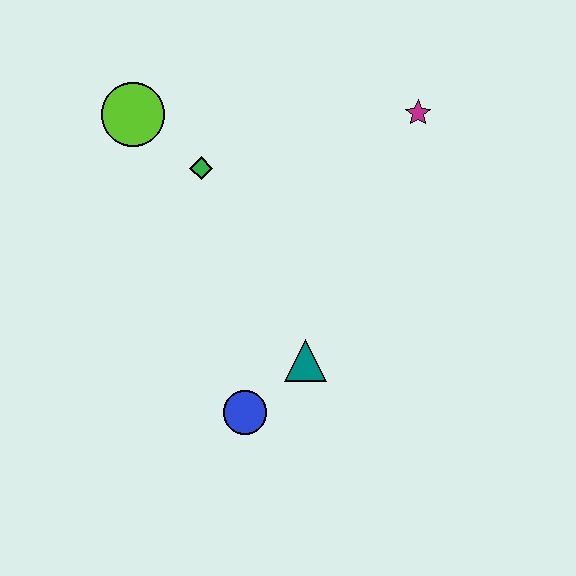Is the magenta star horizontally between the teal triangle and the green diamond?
No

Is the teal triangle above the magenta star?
No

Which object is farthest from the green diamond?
The blue circle is farthest from the green diamond.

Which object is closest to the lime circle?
The green diamond is closest to the lime circle.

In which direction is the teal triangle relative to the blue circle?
The teal triangle is to the right of the blue circle.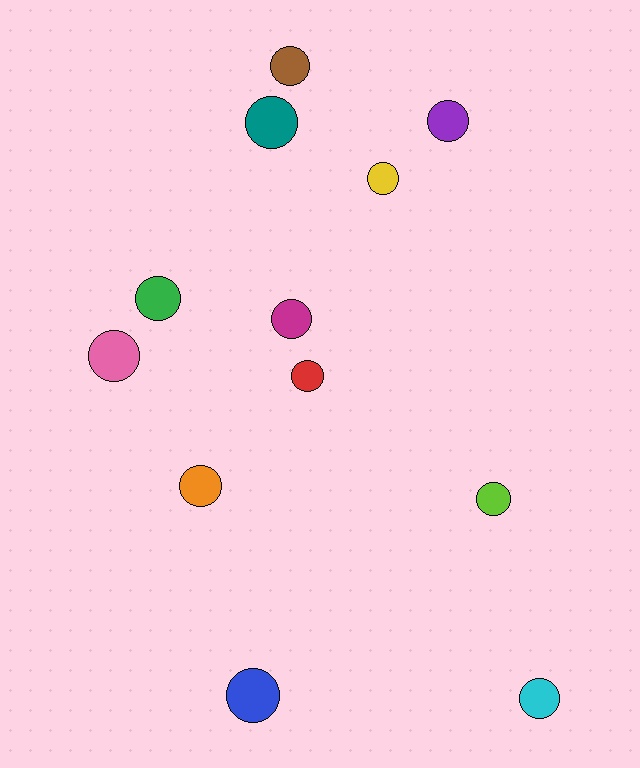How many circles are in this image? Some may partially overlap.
There are 12 circles.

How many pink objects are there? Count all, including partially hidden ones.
There is 1 pink object.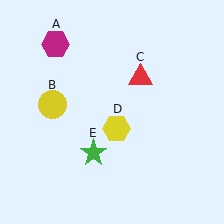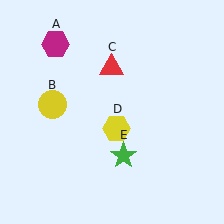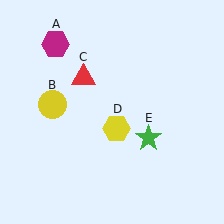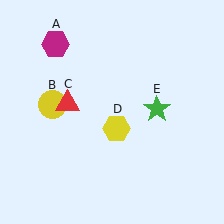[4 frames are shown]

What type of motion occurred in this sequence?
The red triangle (object C), green star (object E) rotated counterclockwise around the center of the scene.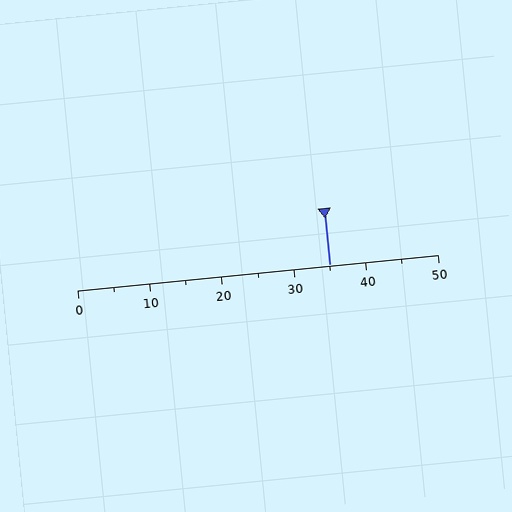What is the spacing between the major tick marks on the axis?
The major ticks are spaced 10 apart.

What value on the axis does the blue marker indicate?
The marker indicates approximately 35.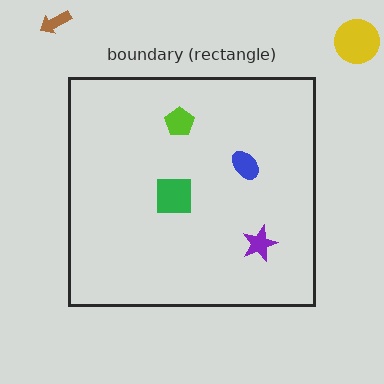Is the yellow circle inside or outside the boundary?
Outside.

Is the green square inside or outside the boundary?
Inside.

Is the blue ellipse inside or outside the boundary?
Inside.